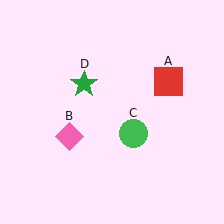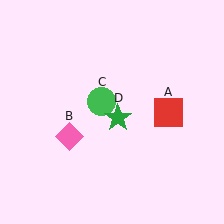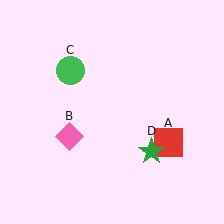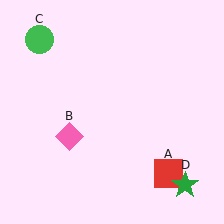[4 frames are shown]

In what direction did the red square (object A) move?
The red square (object A) moved down.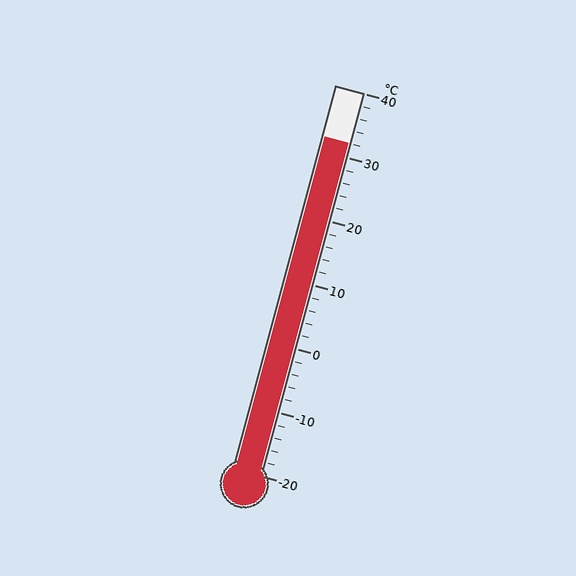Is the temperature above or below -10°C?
The temperature is above -10°C.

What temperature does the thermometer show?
The thermometer shows approximately 32°C.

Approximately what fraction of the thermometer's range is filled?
The thermometer is filled to approximately 85% of its range.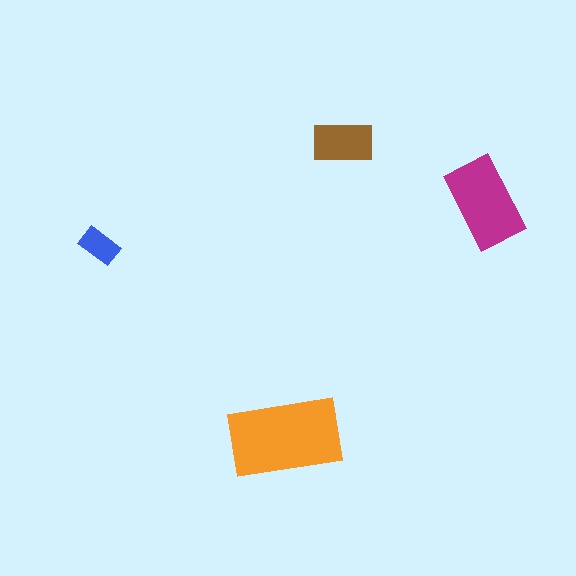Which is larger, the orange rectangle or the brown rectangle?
The orange one.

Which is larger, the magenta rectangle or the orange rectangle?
The orange one.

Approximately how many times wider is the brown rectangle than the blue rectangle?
About 1.5 times wider.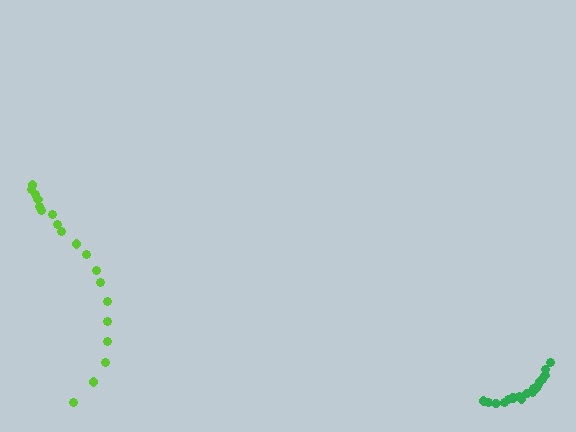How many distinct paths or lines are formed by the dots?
There are 2 distinct paths.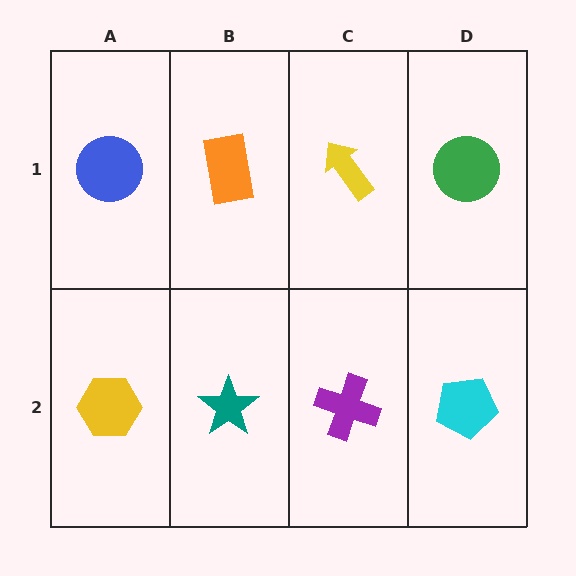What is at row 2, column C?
A purple cross.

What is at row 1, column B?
An orange rectangle.